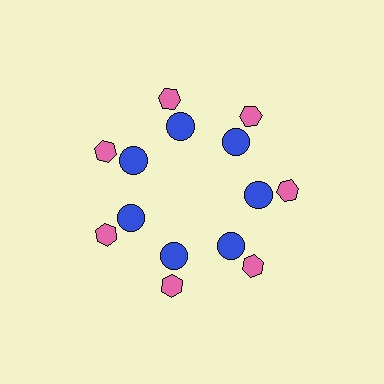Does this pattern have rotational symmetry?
Yes, this pattern has 7-fold rotational symmetry. It looks the same after rotating 51 degrees around the center.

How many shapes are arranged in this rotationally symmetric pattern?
There are 14 shapes, arranged in 7 groups of 2.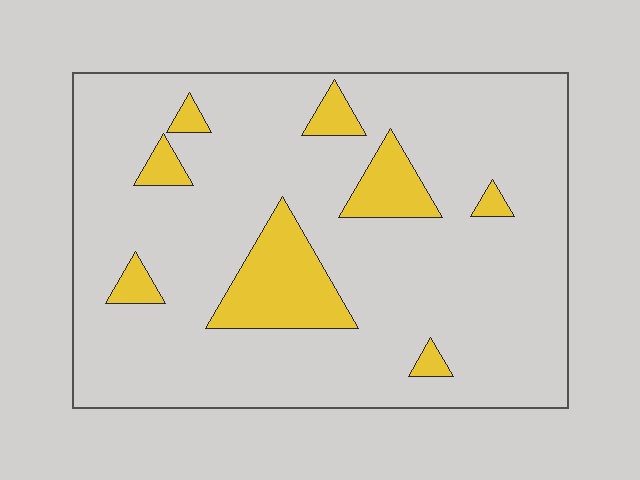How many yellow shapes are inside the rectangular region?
8.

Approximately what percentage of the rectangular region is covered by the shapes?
Approximately 15%.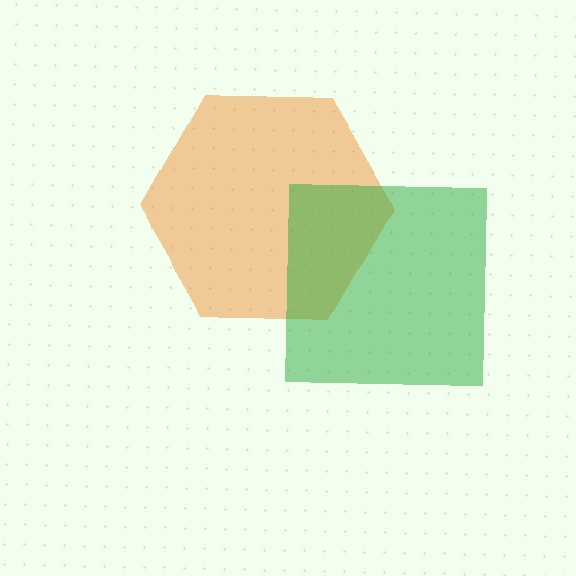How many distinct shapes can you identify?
There are 2 distinct shapes: an orange hexagon, a green square.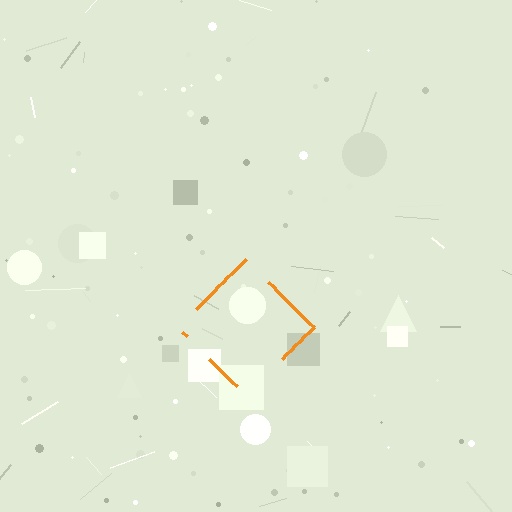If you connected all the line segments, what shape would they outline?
They would outline a diamond.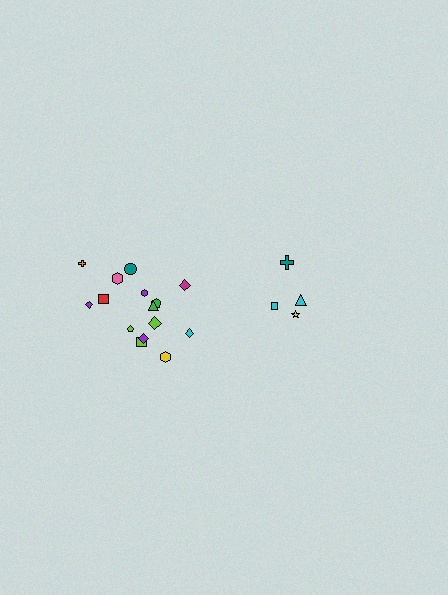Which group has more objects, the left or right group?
The left group.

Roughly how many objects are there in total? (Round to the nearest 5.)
Roughly 20 objects in total.